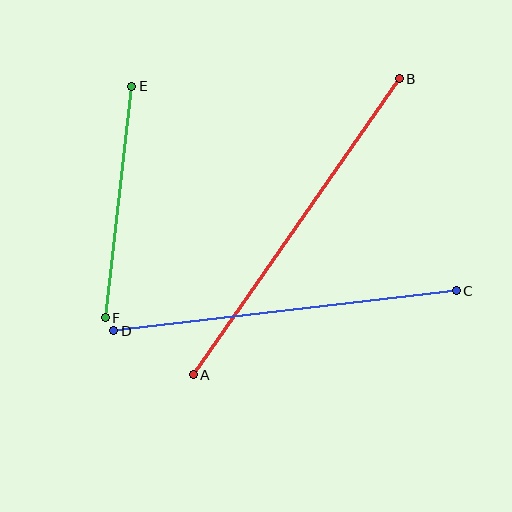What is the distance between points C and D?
The distance is approximately 345 pixels.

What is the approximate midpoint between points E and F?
The midpoint is at approximately (119, 202) pixels.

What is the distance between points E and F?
The distance is approximately 233 pixels.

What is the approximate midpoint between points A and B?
The midpoint is at approximately (296, 227) pixels.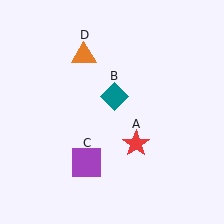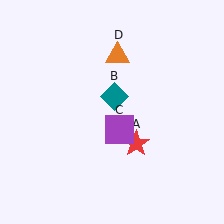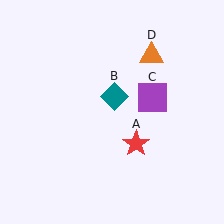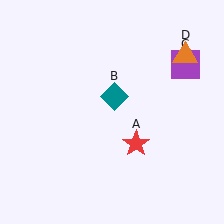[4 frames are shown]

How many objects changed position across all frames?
2 objects changed position: purple square (object C), orange triangle (object D).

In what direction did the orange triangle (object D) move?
The orange triangle (object D) moved right.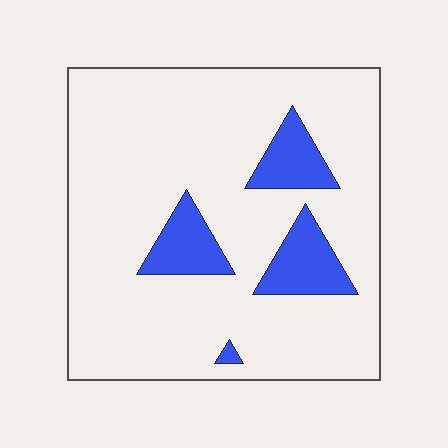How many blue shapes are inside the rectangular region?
4.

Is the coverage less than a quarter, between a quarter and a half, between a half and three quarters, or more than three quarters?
Less than a quarter.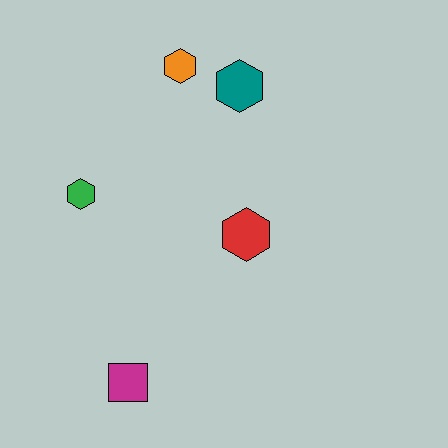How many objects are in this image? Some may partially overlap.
There are 5 objects.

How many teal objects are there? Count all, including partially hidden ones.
There is 1 teal object.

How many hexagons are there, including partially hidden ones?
There are 4 hexagons.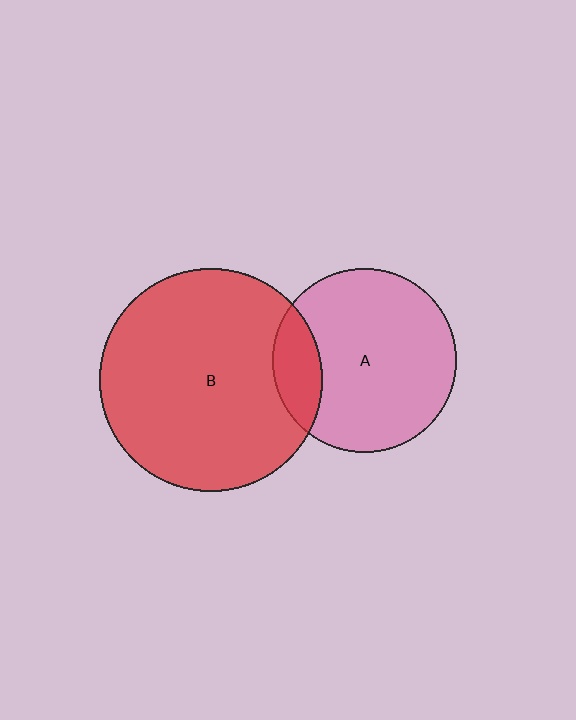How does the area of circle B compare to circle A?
Approximately 1.5 times.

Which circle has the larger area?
Circle B (red).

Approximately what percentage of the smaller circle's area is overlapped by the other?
Approximately 15%.